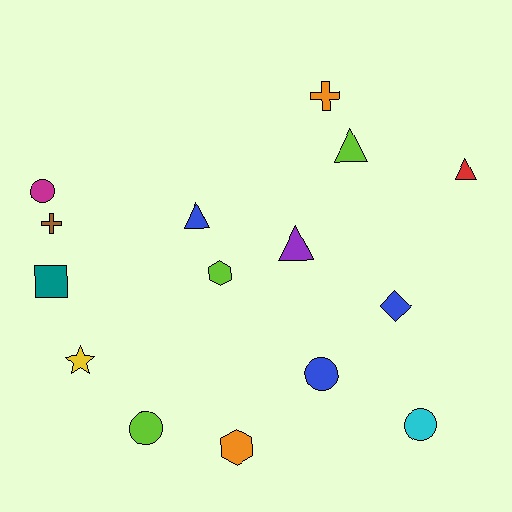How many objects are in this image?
There are 15 objects.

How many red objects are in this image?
There is 1 red object.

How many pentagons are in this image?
There are no pentagons.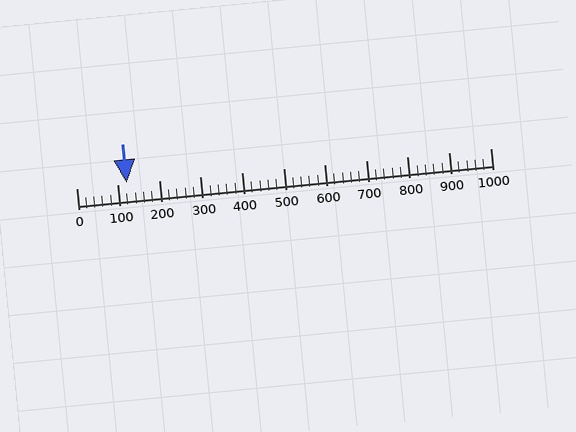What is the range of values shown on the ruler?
The ruler shows values from 0 to 1000.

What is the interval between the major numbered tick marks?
The major tick marks are spaced 100 units apart.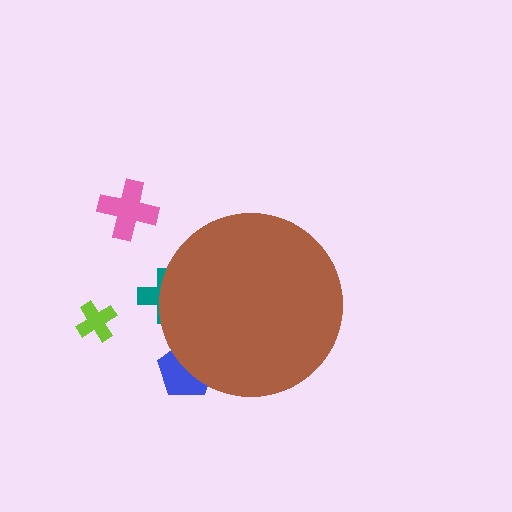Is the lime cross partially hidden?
No, the lime cross is fully visible.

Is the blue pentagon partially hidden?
Yes, the blue pentagon is partially hidden behind the brown circle.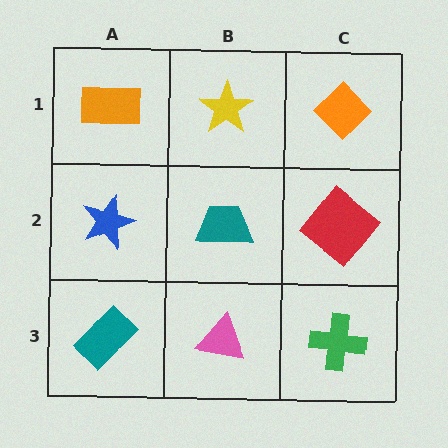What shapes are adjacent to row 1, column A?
A blue star (row 2, column A), a yellow star (row 1, column B).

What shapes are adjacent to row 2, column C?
An orange diamond (row 1, column C), a green cross (row 3, column C), a teal trapezoid (row 2, column B).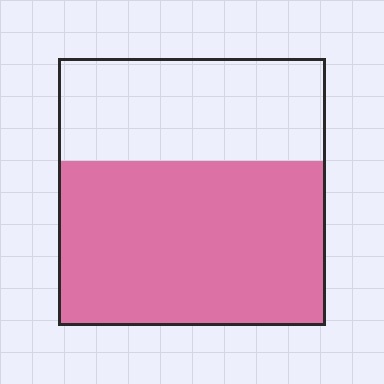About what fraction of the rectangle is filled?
About five eighths (5/8).